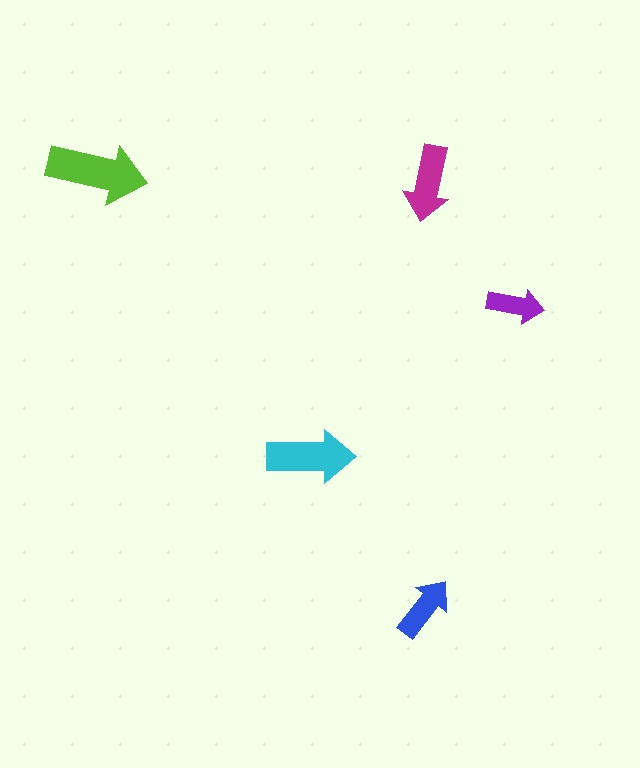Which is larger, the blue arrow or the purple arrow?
The blue one.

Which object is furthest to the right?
The purple arrow is rightmost.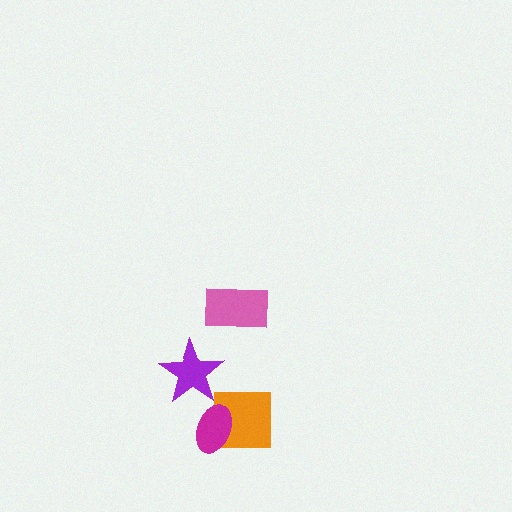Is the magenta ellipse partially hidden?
No, no other shape covers it.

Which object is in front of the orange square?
The magenta ellipse is in front of the orange square.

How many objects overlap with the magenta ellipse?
1 object overlaps with the magenta ellipse.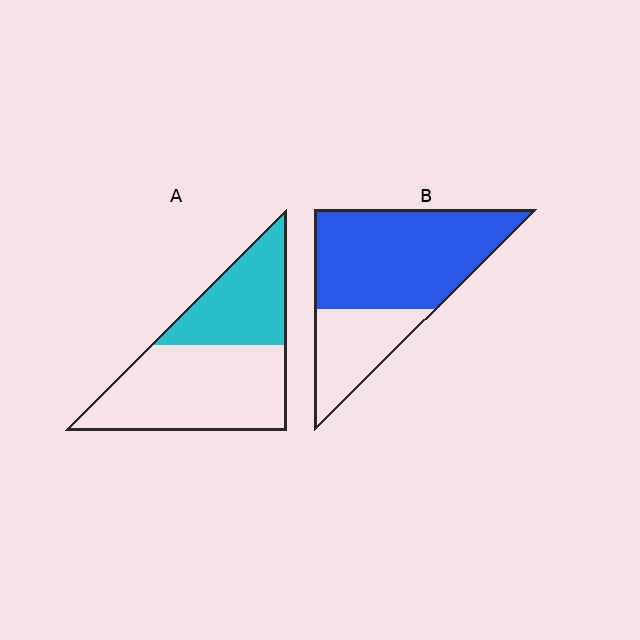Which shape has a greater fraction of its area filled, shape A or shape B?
Shape B.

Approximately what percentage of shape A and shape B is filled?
A is approximately 40% and B is approximately 70%.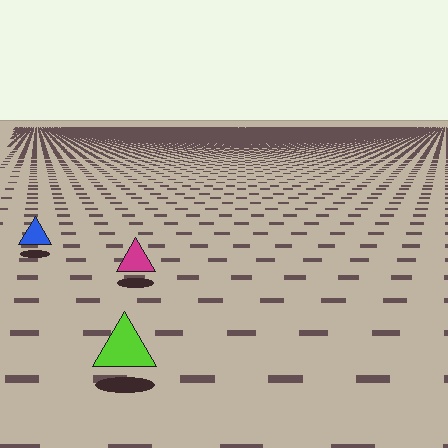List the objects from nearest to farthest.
From nearest to farthest: the lime triangle, the magenta triangle, the blue triangle.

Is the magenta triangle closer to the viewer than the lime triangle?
No. The lime triangle is closer — you can tell from the texture gradient: the ground texture is coarser near it.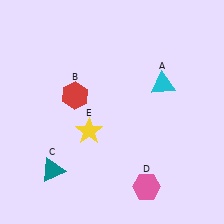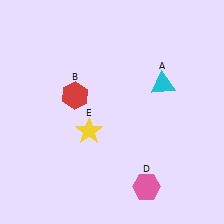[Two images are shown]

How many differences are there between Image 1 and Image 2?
There is 1 difference between the two images.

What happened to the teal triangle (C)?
The teal triangle (C) was removed in Image 2. It was in the bottom-left area of Image 1.